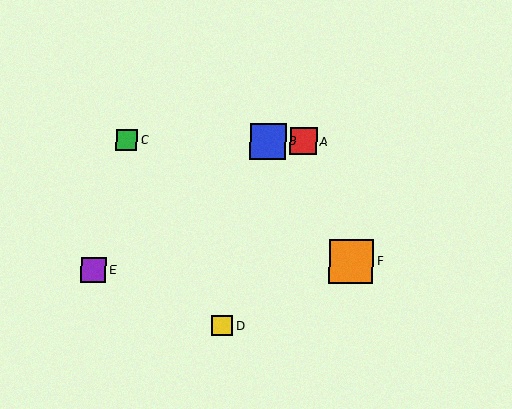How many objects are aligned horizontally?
3 objects (A, B, C) are aligned horizontally.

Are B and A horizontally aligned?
Yes, both are at y≈141.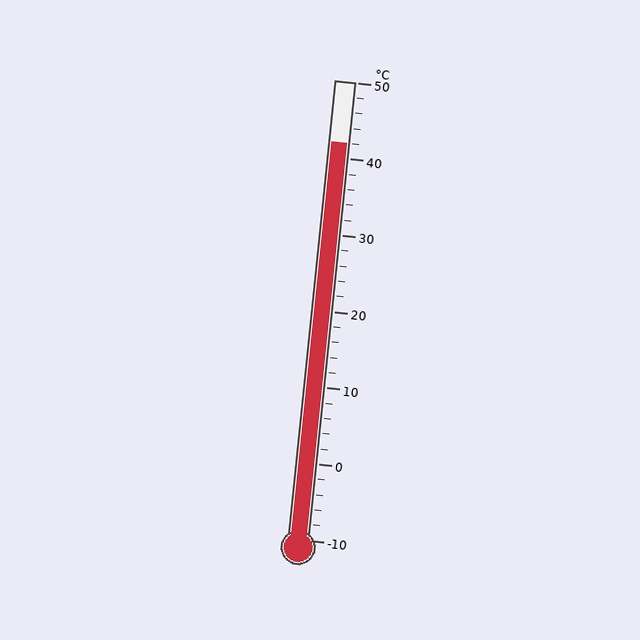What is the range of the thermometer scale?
The thermometer scale ranges from -10°C to 50°C.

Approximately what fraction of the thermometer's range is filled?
The thermometer is filled to approximately 85% of its range.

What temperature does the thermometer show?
The thermometer shows approximately 42°C.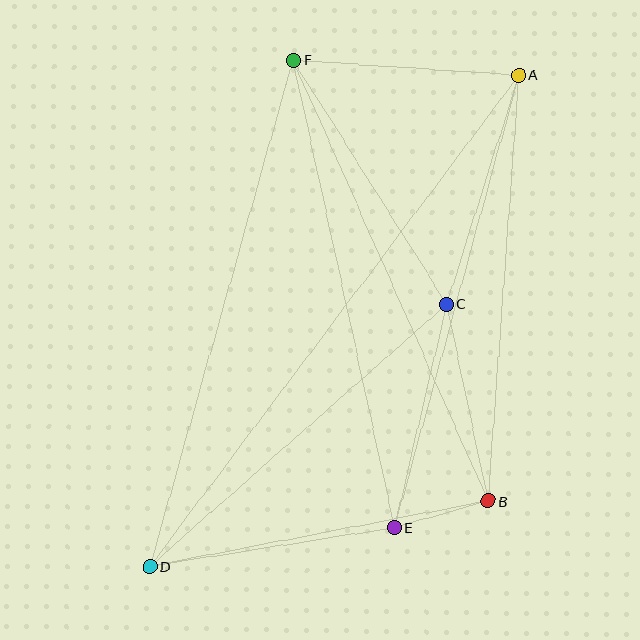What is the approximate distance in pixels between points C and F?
The distance between C and F is approximately 288 pixels.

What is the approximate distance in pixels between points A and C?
The distance between A and C is approximately 240 pixels.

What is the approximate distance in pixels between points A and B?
The distance between A and B is approximately 427 pixels.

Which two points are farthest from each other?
Points A and D are farthest from each other.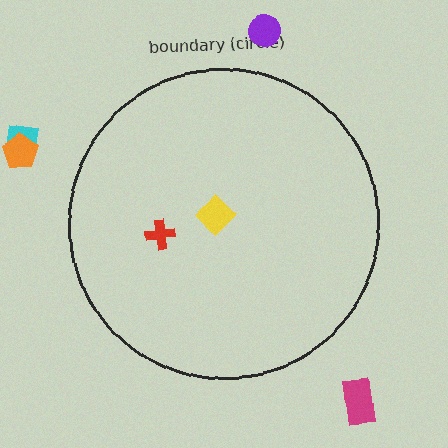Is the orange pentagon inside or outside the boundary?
Outside.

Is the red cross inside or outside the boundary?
Inside.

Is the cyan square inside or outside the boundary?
Outside.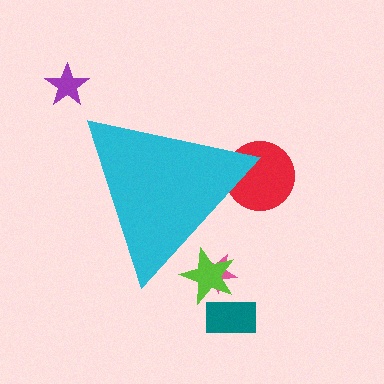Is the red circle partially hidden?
Yes, the red circle is partially hidden behind the cyan triangle.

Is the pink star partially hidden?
Yes, the pink star is partially hidden behind the cyan triangle.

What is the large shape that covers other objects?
A cyan triangle.